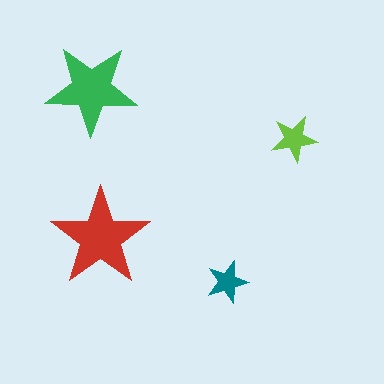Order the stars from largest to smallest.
the red one, the green one, the lime one, the teal one.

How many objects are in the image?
There are 4 objects in the image.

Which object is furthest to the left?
The green star is leftmost.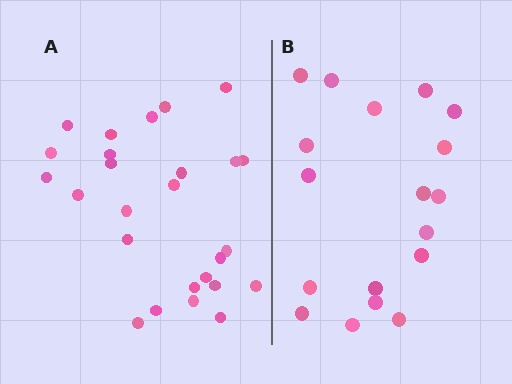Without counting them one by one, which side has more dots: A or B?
Region A (the left region) has more dots.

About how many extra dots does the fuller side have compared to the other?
Region A has roughly 8 or so more dots than region B.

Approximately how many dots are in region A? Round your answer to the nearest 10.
About 30 dots. (The exact count is 26, which rounds to 30.)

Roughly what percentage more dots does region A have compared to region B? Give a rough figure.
About 45% more.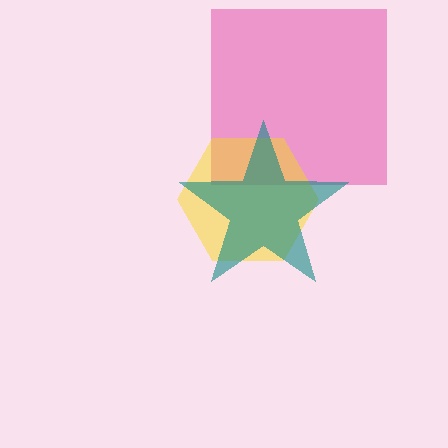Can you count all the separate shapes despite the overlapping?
Yes, there are 3 separate shapes.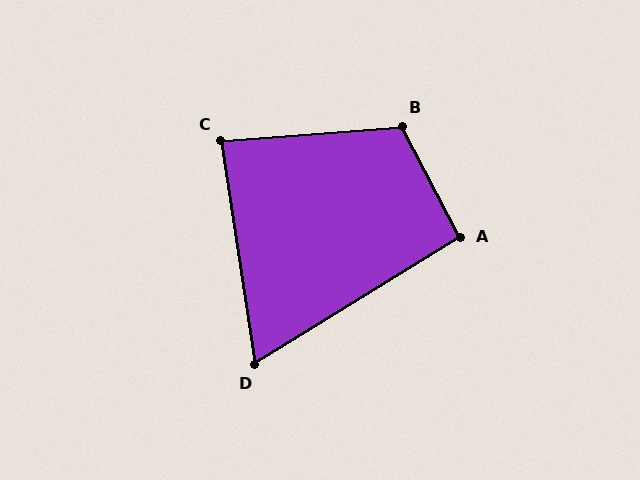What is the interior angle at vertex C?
Approximately 86 degrees (approximately right).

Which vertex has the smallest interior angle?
D, at approximately 67 degrees.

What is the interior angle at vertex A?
Approximately 94 degrees (approximately right).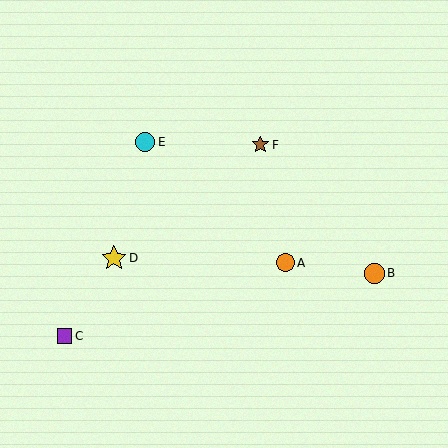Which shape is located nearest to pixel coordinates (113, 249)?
The yellow star (labeled D) at (114, 258) is nearest to that location.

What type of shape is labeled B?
Shape B is an orange circle.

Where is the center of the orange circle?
The center of the orange circle is at (374, 273).